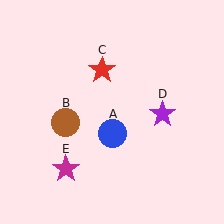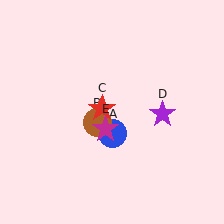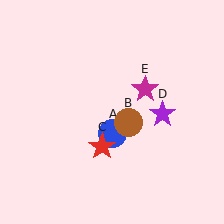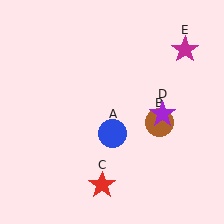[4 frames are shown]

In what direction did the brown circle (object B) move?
The brown circle (object B) moved right.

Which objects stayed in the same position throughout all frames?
Blue circle (object A) and purple star (object D) remained stationary.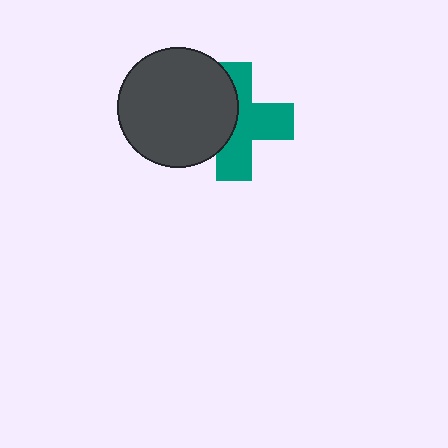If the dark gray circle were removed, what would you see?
You would see the complete teal cross.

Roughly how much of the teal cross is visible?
About half of it is visible (roughly 59%).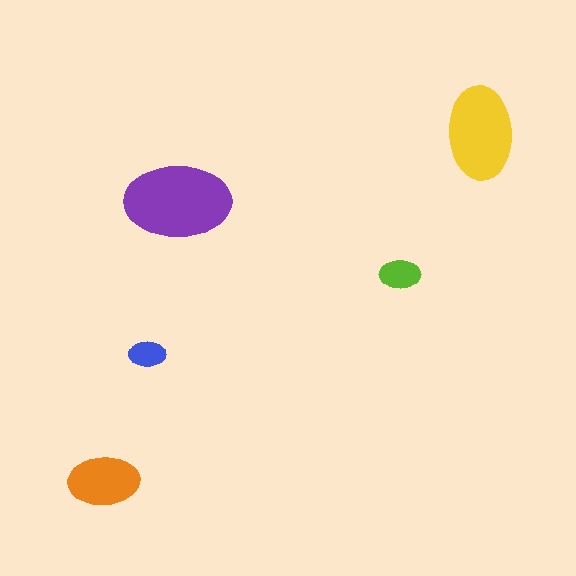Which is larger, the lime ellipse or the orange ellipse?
The orange one.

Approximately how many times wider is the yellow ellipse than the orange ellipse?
About 1.5 times wider.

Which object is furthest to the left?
The orange ellipse is leftmost.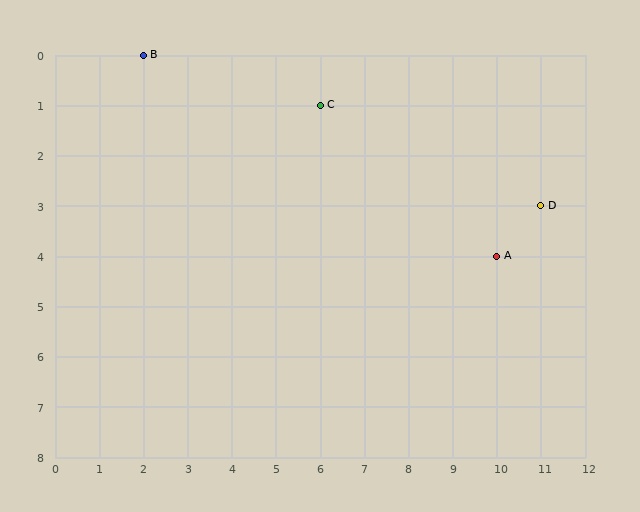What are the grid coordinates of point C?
Point C is at grid coordinates (6, 1).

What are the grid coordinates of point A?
Point A is at grid coordinates (10, 4).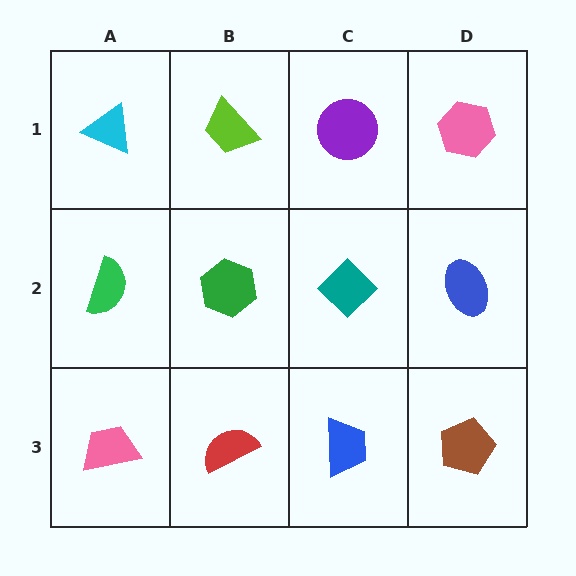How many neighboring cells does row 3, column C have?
3.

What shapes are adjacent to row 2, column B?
A lime trapezoid (row 1, column B), a red semicircle (row 3, column B), a green semicircle (row 2, column A), a teal diamond (row 2, column C).